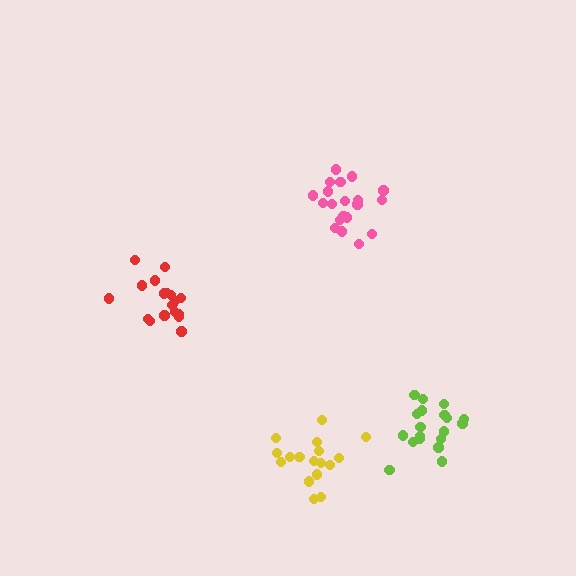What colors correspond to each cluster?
The clusters are colored: pink, red, yellow, lime.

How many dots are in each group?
Group 1: 20 dots, Group 2: 19 dots, Group 3: 17 dots, Group 4: 20 dots (76 total).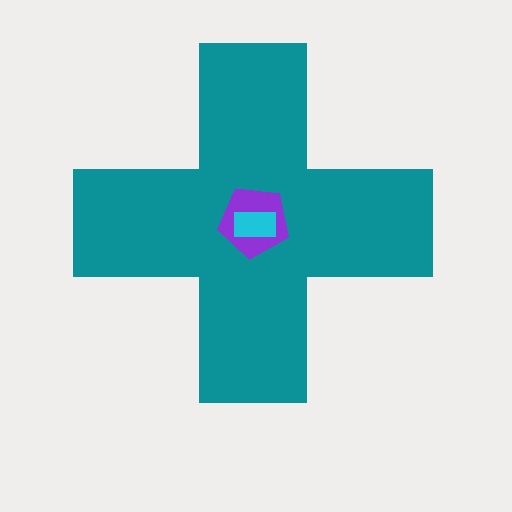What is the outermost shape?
The teal cross.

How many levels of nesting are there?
3.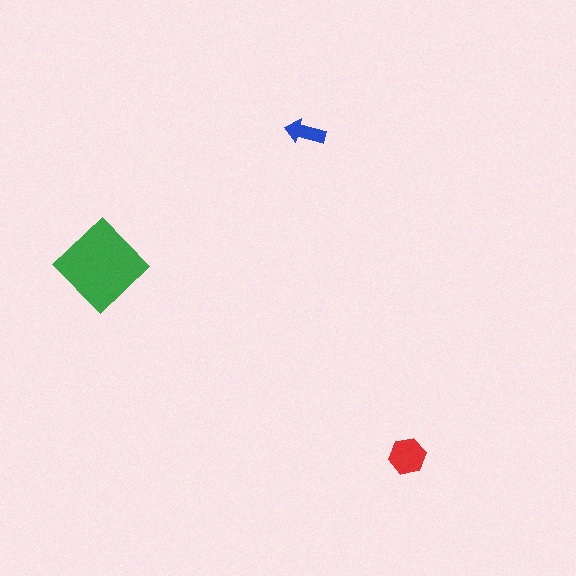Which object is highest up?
The blue arrow is topmost.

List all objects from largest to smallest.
The green diamond, the red hexagon, the blue arrow.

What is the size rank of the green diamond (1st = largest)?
1st.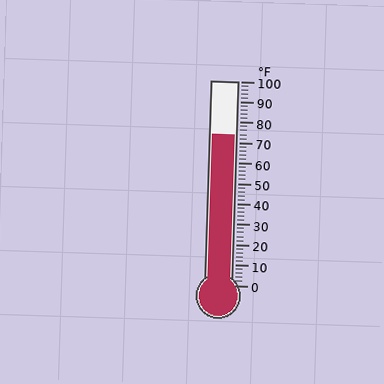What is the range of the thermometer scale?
The thermometer scale ranges from 0°F to 100°F.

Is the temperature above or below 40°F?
The temperature is above 40°F.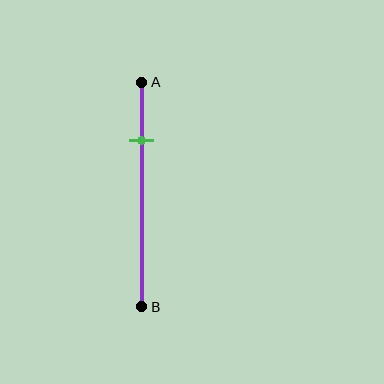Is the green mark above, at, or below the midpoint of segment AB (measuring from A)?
The green mark is above the midpoint of segment AB.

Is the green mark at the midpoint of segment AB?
No, the mark is at about 25% from A, not at the 50% midpoint.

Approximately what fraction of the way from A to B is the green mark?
The green mark is approximately 25% of the way from A to B.